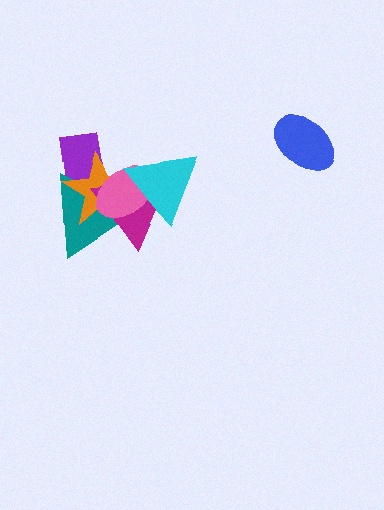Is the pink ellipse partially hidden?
Yes, it is partially covered by another shape.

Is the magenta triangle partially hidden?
Yes, it is partially covered by another shape.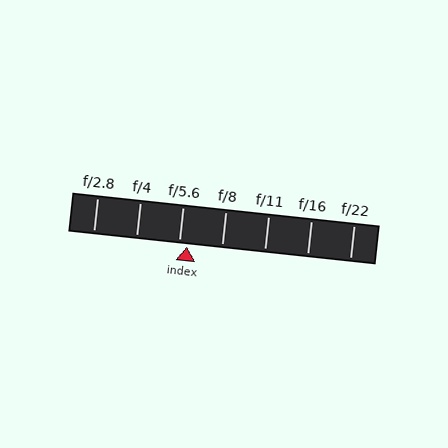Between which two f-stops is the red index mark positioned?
The index mark is between f/5.6 and f/8.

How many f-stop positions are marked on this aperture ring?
There are 7 f-stop positions marked.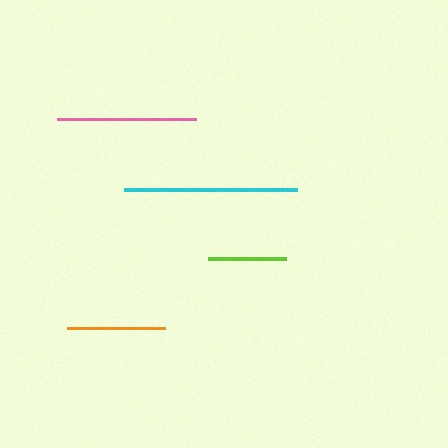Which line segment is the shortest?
The lime line is the shortest at approximately 78 pixels.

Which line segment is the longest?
The cyan line is the longest at approximately 174 pixels.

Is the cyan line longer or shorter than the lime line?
The cyan line is longer than the lime line.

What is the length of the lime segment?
The lime segment is approximately 78 pixels long.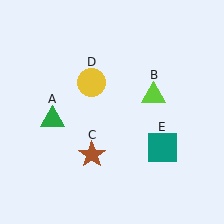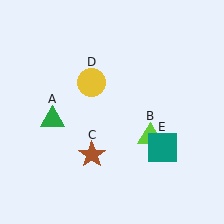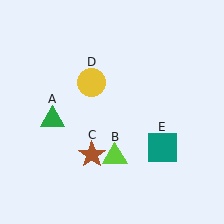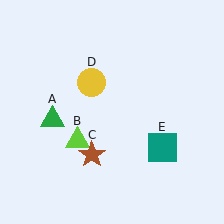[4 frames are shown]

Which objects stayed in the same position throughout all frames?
Green triangle (object A) and brown star (object C) and yellow circle (object D) and teal square (object E) remained stationary.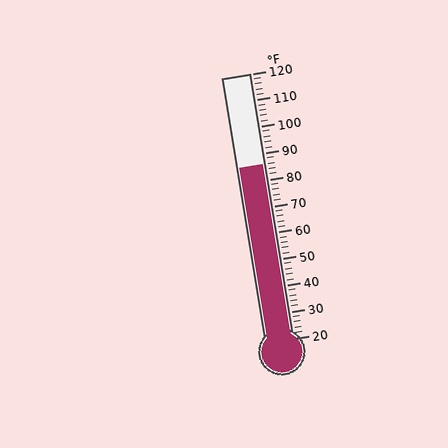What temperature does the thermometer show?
The thermometer shows approximately 86°F.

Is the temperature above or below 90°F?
The temperature is below 90°F.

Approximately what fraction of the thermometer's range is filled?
The thermometer is filled to approximately 65% of its range.